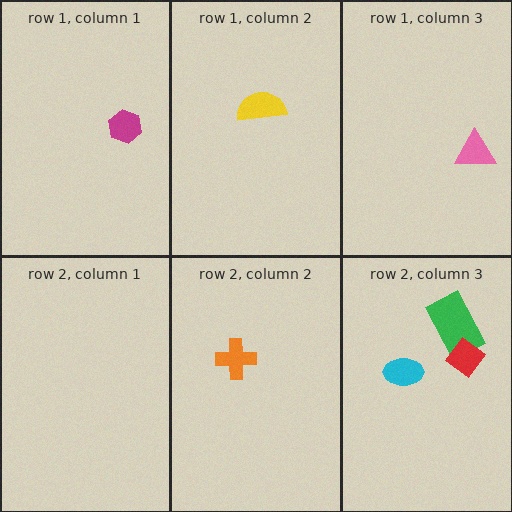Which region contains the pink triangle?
The row 1, column 3 region.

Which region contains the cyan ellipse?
The row 2, column 3 region.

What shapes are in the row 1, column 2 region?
The yellow semicircle.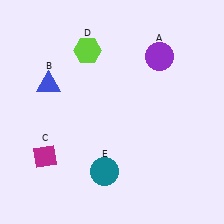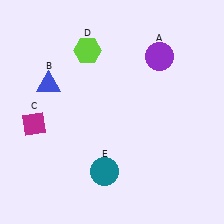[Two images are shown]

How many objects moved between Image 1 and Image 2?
1 object moved between the two images.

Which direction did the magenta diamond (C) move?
The magenta diamond (C) moved up.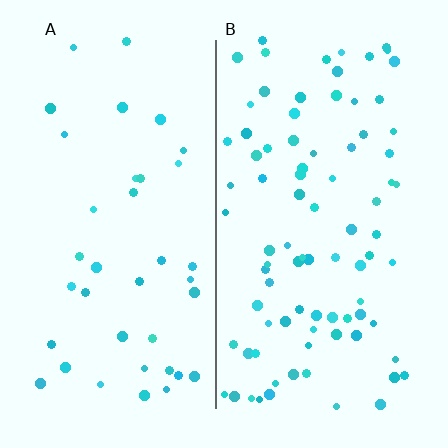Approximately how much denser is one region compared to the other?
Approximately 2.3× — region B over region A.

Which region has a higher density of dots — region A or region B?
B (the right).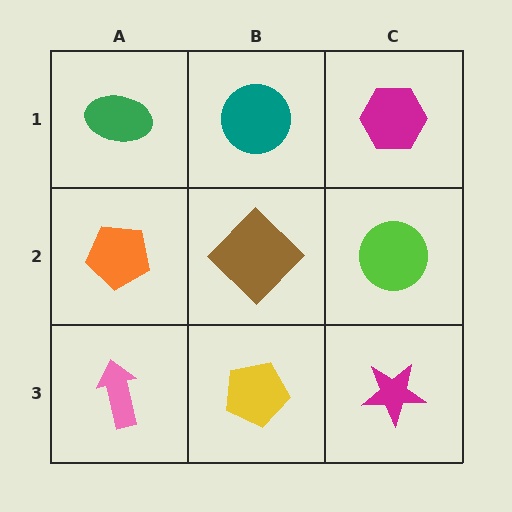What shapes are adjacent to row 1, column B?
A brown diamond (row 2, column B), a green ellipse (row 1, column A), a magenta hexagon (row 1, column C).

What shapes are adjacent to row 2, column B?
A teal circle (row 1, column B), a yellow pentagon (row 3, column B), an orange pentagon (row 2, column A), a lime circle (row 2, column C).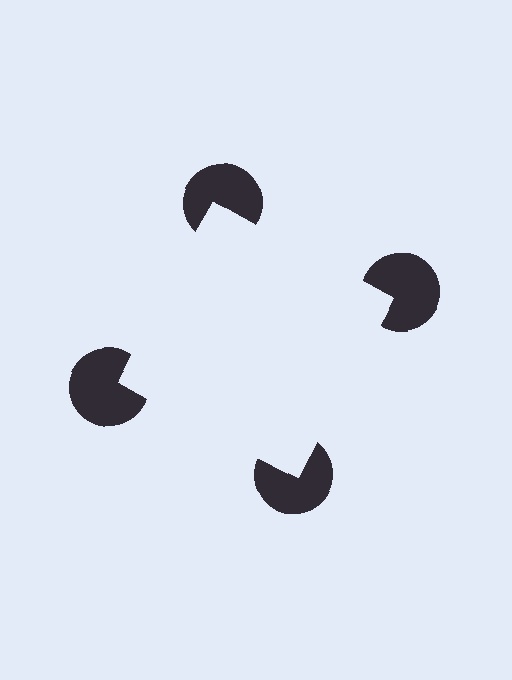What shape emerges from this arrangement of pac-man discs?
An illusory square — its edges are inferred from the aligned wedge cuts in the pac-man discs, not physically drawn.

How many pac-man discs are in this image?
There are 4 — one at each vertex of the illusory square.